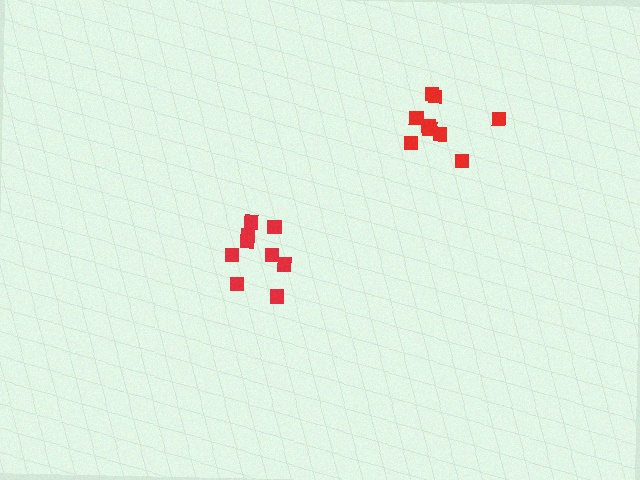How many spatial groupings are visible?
There are 2 spatial groupings.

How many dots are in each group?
Group 1: 9 dots, Group 2: 9 dots (18 total).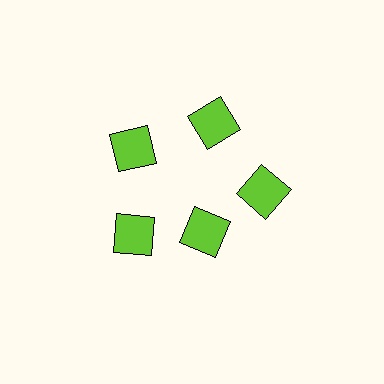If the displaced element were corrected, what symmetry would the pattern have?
It would have 5-fold rotational symmetry — the pattern would map onto itself every 72 degrees.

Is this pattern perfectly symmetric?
No. The 5 lime squares are arranged in a ring, but one element near the 5 o'clock position is pulled inward toward the center, breaking the 5-fold rotational symmetry.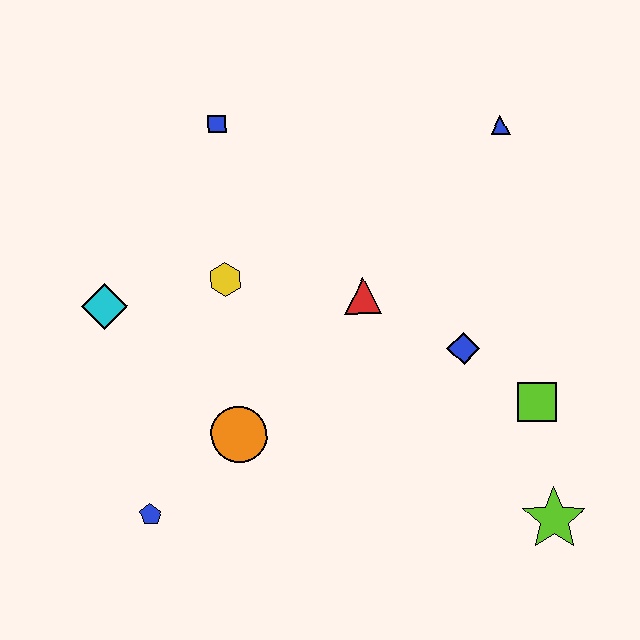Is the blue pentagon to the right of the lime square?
No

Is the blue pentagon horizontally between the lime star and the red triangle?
No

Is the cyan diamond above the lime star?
Yes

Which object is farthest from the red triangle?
The blue pentagon is farthest from the red triangle.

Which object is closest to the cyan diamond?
The yellow hexagon is closest to the cyan diamond.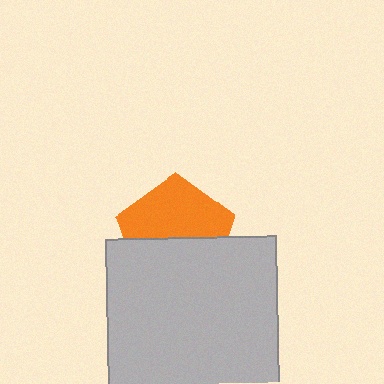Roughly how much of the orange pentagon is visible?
About half of it is visible (roughly 54%).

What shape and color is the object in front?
The object in front is a light gray square.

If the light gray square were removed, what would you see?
You would see the complete orange pentagon.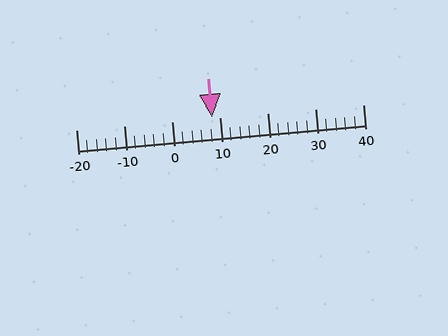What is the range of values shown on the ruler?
The ruler shows values from -20 to 40.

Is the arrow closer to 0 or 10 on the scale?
The arrow is closer to 10.